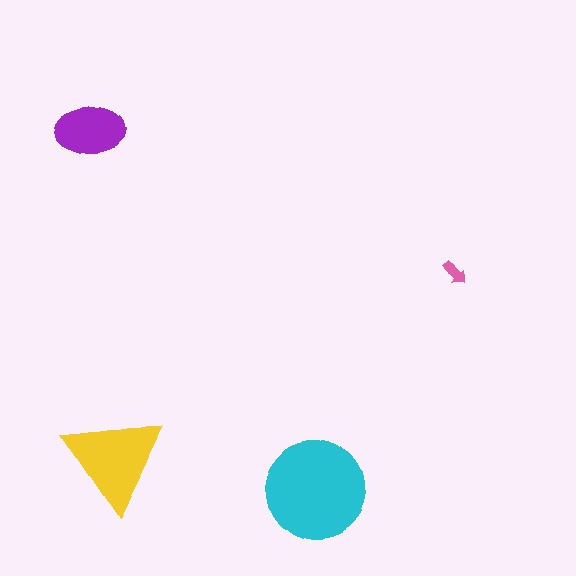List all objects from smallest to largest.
The pink arrow, the purple ellipse, the yellow triangle, the cyan circle.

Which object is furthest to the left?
The purple ellipse is leftmost.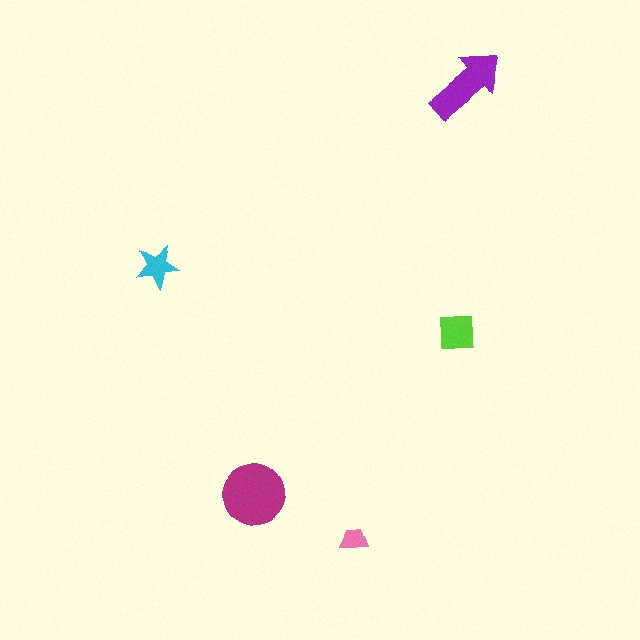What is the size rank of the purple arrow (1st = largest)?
2nd.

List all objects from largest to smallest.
The magenta circle, the purple arrow, the lime square, the cyan star, the pink trapezoid.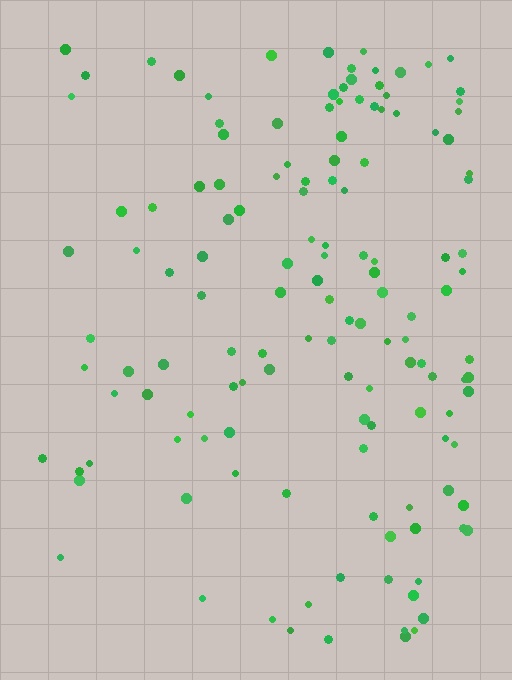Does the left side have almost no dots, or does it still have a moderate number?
Still a moderate number, just noticeably fewer than the right.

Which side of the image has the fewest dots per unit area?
The left.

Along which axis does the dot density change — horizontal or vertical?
Horizontal.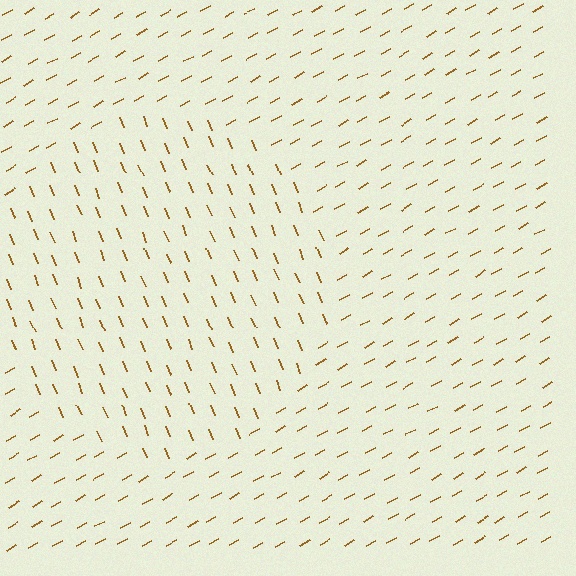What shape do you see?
I see a circle.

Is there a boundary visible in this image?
Yes, there is a texture boundary formed by a change in line orientation.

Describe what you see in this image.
The image is filled with small brown line segments. A circle region in the image has lines oriented differently from the surrounding lines, creating a visible texture boundary.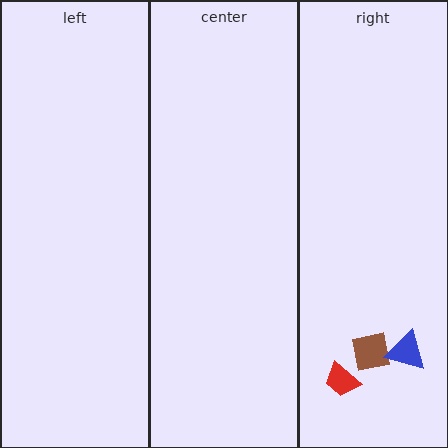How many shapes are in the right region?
3.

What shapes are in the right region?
The brown square, the red trapezoid, the blue triangle.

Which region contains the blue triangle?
The right region.